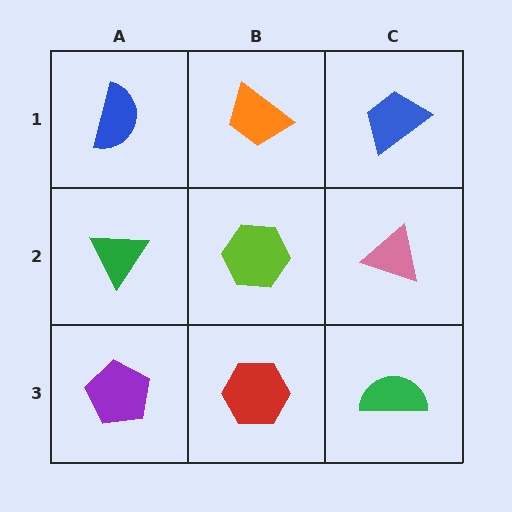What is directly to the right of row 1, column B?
A blue trapezoid.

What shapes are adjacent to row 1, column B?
A lime hexagon (row 2, column B), a blue semicircle (row 1, column A), a blue trapezoid (row 1, column C).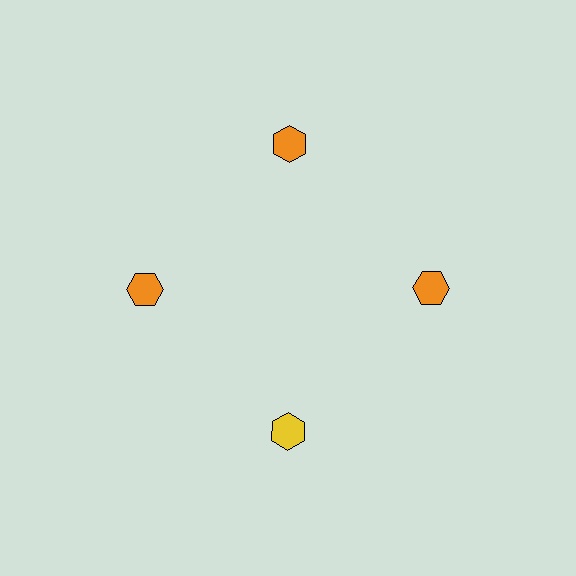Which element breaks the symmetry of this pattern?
The yellow hexagon at roughly the 6 o'clock position breaks the symmetry. All other shapes are orange hexagons.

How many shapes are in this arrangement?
There are 4 shapes arranged in a ring pattern.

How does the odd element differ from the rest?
It has a different color: yellow instead of orange.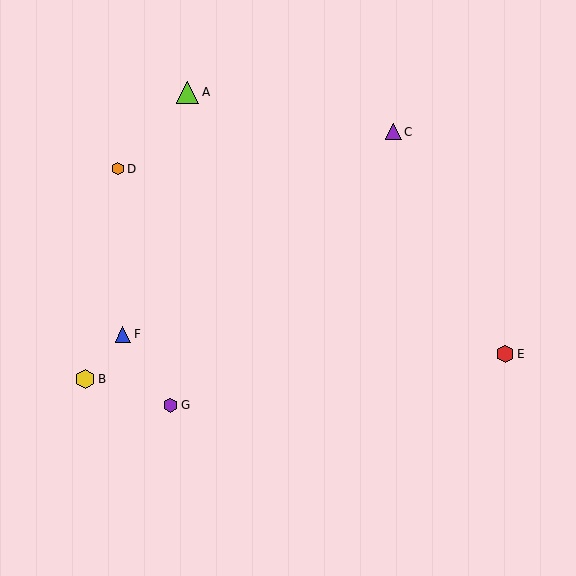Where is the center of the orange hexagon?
The center of the orange hexagon is at (118, 169).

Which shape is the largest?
The lime triangle (labeled A) is the largest.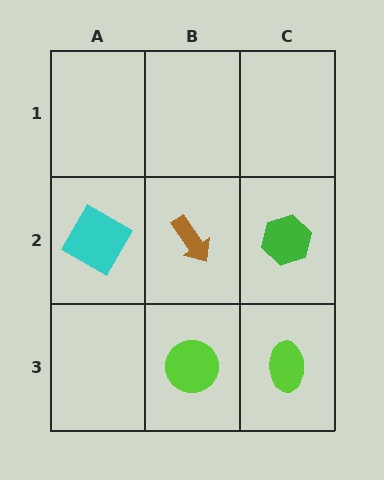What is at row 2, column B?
A brown arrow.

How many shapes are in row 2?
3 shapes.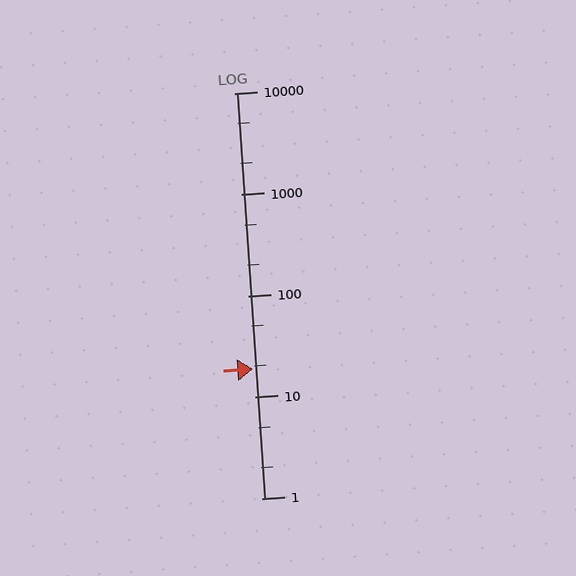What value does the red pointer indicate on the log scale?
The pointer indicates approximately 19.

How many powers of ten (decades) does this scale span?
The scale spans 4 decades, from 1 to 10000.